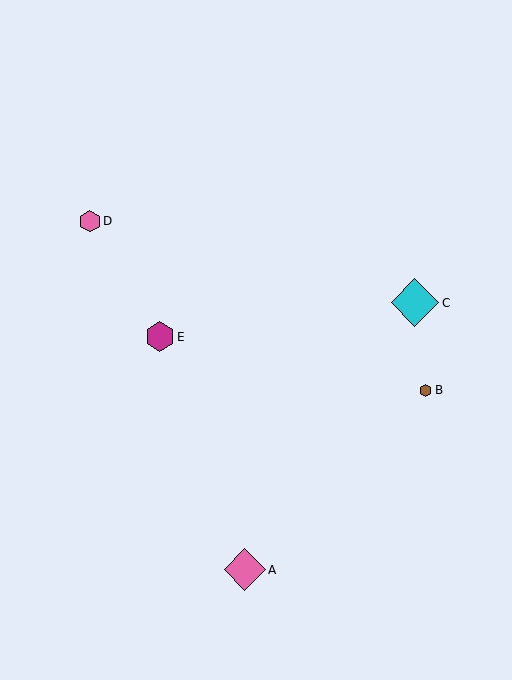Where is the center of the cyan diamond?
The center of the cyan diamond is at (415, 303).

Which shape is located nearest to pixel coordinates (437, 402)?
The brown hexagon (labeled B) at (425, 390) is nearest to that location.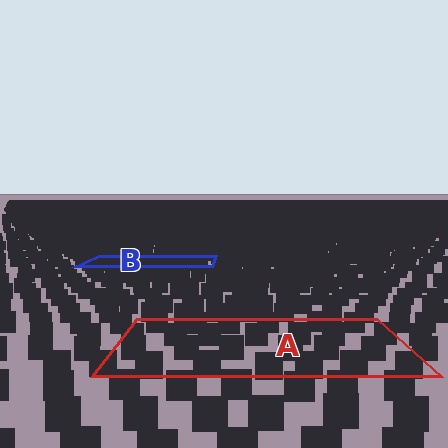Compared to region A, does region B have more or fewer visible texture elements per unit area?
Region B has more texture elements per unit area — they are packed more densely because it is farther away.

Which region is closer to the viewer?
Region A is closer. The texture elements there are larger and more spread out.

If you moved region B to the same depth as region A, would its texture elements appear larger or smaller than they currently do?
They would appear larger. At a closer depth, the same texture elements are projected at a bigger on-screen size.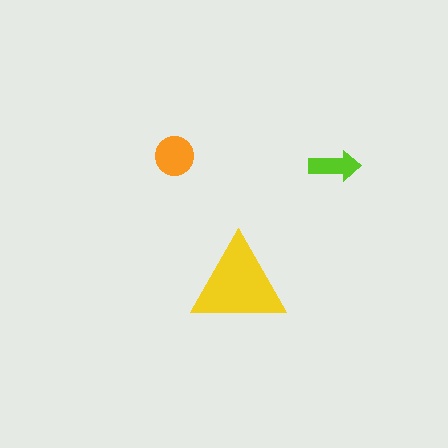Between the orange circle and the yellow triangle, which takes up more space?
The yellow triangle.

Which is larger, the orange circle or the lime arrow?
The orange circle.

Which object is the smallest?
The lime arrow.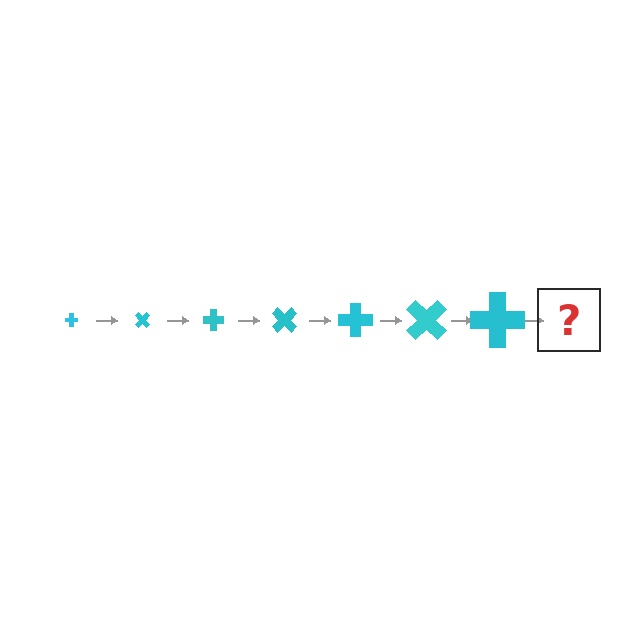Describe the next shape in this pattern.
It should be a cross, larger than the previous one and rotated 315 degrees from the start.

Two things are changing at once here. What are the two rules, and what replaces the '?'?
The two rules are that the cross grows larger each step and it rotates 45 degrees each step. The '?' should be a cross, larger than the previous one and rotated 315 degrees from the start.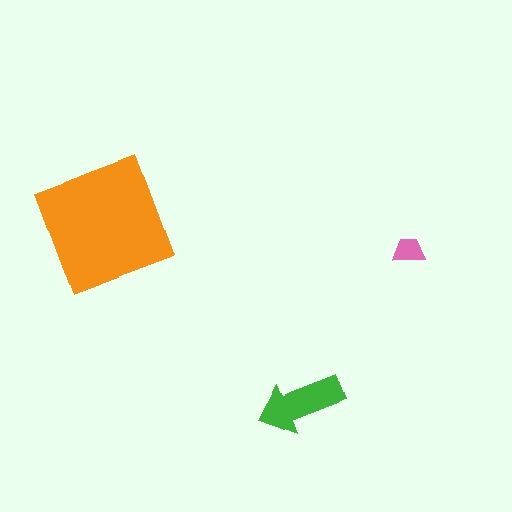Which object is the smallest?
The pink trapezoid.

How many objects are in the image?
There are 3 objects in the image.